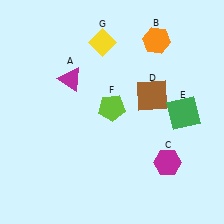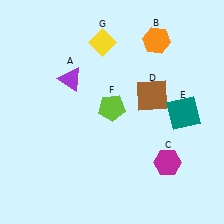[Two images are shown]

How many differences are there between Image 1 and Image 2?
There are 2 differences between the two images.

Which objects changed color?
A changed from magenta to purple. E changed from green to teal.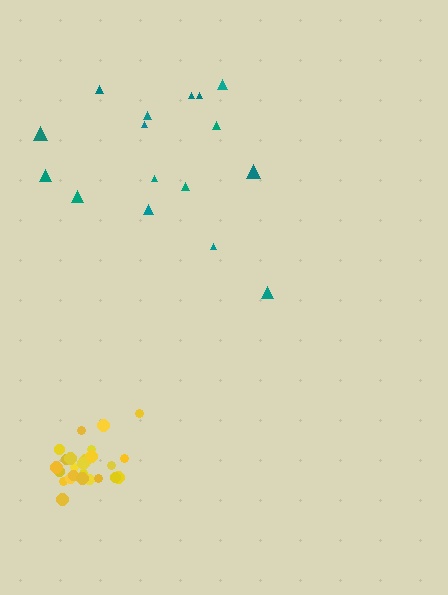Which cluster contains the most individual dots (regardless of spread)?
Yellow (25).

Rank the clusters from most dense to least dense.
yellow, teal.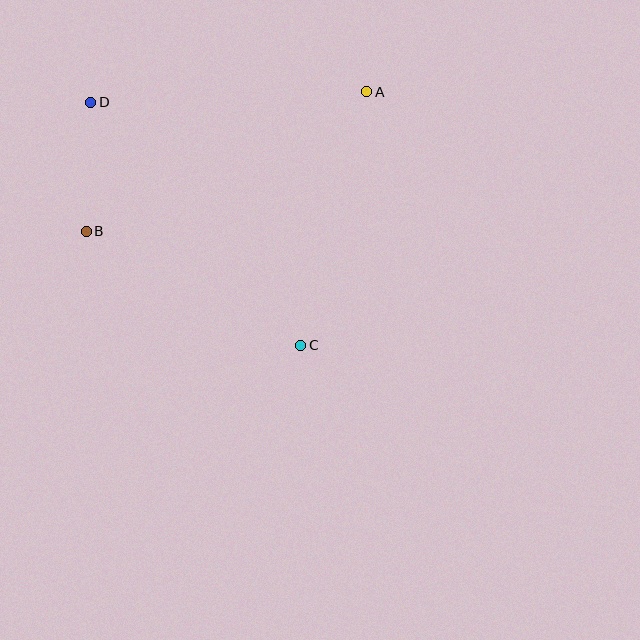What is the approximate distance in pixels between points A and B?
The distance between A and B is approximately 313 pixels.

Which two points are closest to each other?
Points B and D are closest to each other.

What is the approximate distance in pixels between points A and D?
The distance between A and D is approximately 276 pixels.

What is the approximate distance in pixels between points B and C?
The distance between B and C is approximately 243 pixels.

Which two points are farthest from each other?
Points C and D are farthest from each other.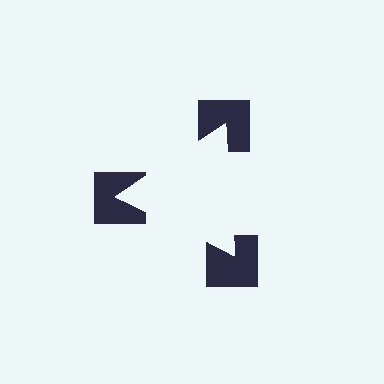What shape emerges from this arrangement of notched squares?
An illusory triangle — its edges are inferred from the aligned wedge cuts in the notched squares, not physically drawn.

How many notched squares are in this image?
There are 3 — one at each vertex of the illusory triangle.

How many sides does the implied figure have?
3 sides.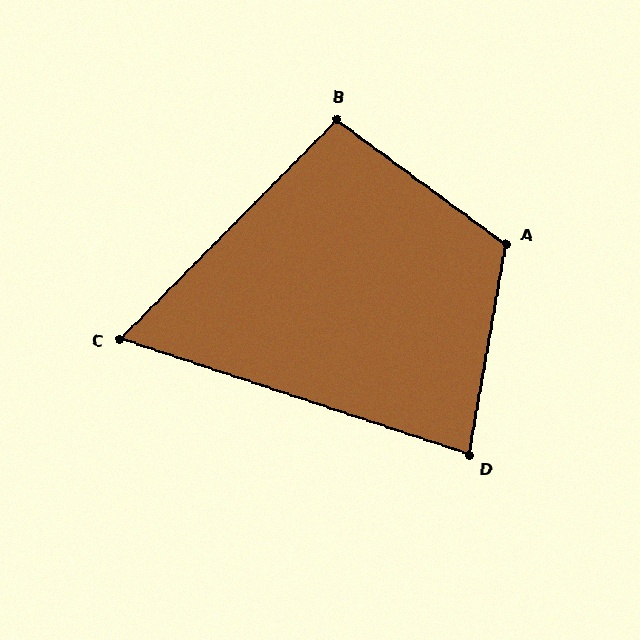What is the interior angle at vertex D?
Approximately 82 degrees (acute).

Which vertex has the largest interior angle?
A, at approximately 116 degrees.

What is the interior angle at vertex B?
Approximately 98 degrees (obtuse).